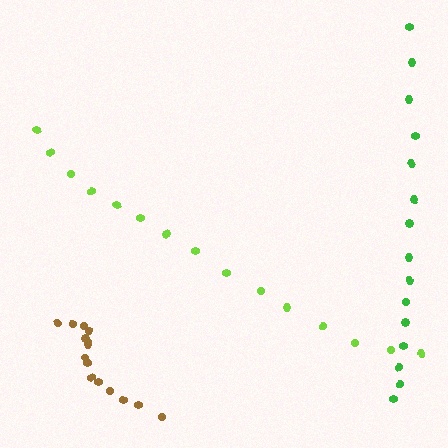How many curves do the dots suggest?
There are 3 distinct paths.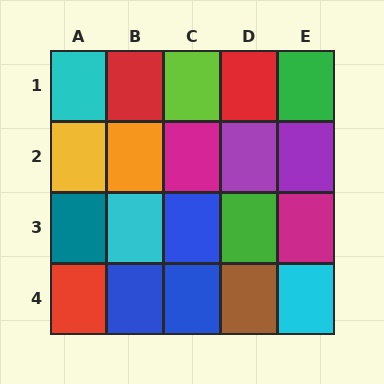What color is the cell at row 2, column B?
Orange.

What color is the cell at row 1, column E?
Green.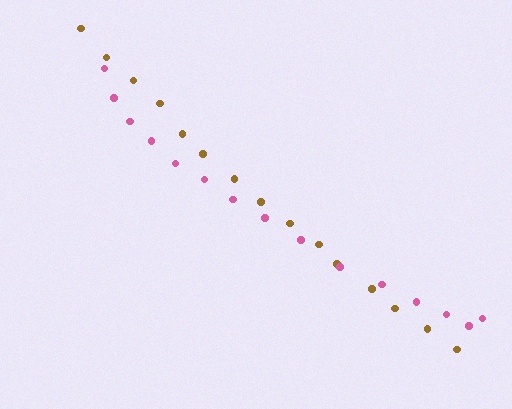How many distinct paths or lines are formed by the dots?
There are 2 distinct paths.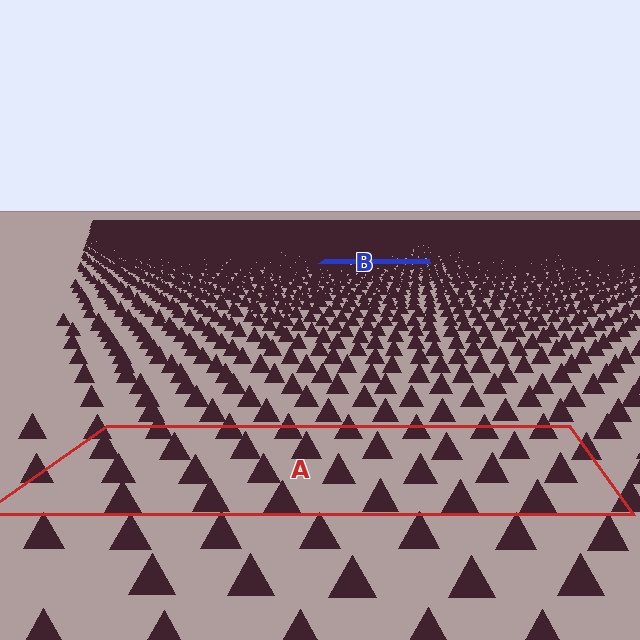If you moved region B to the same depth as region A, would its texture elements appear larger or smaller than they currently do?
They would appear larger. At a closer depth, the same texture elements are projected at a bigger on-screen size.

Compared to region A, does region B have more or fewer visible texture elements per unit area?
Region B has more texture elements per unit area — they are packed more densely because it is farther away.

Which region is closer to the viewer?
Region A is closer. The texture elements there are larger and more spread out.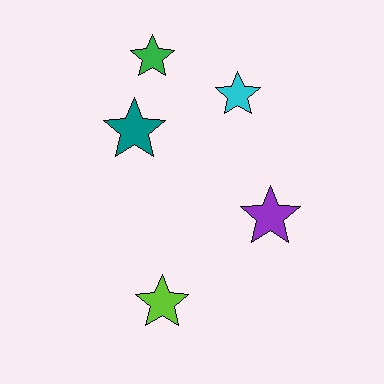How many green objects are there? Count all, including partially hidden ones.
There is 1 green object.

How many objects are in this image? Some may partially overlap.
There are 5 objects.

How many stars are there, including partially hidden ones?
There are 5 stars.